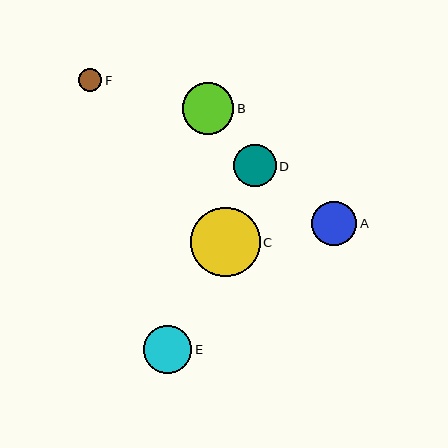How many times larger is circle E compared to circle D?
Circle E is approximately 1.1 times the size of circle D.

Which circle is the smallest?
Circle F is the smallest with a size of approximately 23 pixels.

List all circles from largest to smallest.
From largest to smallest: C, B, E, A, D, F.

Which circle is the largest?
Circle C is the largest with a size of approximately 70 pixels.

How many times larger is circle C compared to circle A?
Circle C is approximately 1.6 times the size of circle A.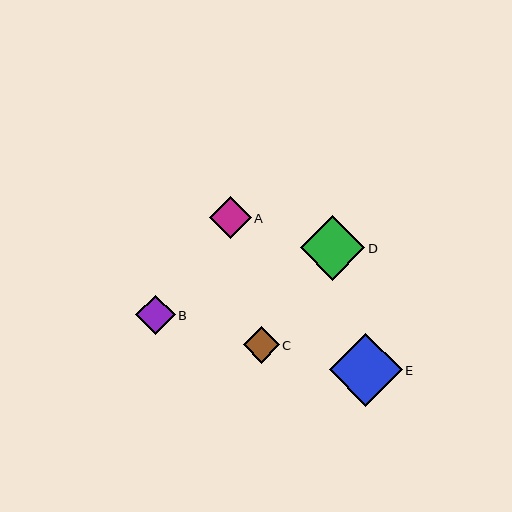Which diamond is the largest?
Diamond E is the largest with a size of approximately 73 pixels.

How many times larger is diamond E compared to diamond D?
Diamond E is approximately 1.1 times the size of diamond D.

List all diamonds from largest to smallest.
From largest to smallest: E, D, A, B, C.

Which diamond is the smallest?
Diamond C is the smallest with a size of approximately 36 pixels.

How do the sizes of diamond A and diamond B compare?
Diamond A and diamond B are approximately the same size.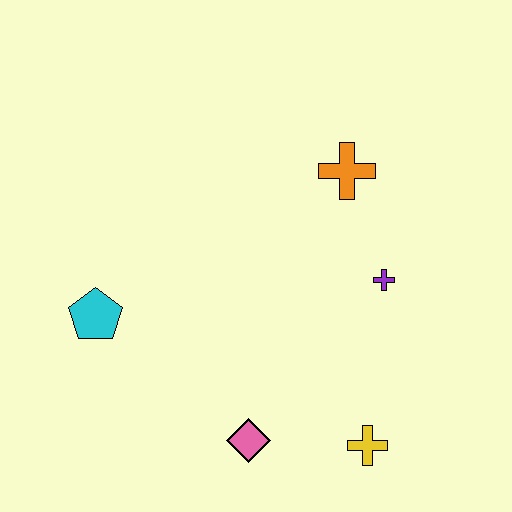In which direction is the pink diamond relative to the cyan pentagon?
The pink diamond is to the right of the cyan pentagon.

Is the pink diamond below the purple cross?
Yes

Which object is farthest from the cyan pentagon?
The yellow cross is farthest from the cyan pentagon.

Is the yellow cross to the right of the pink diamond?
Yes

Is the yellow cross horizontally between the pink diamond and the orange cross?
No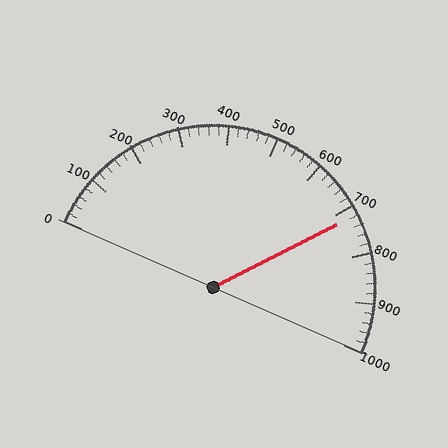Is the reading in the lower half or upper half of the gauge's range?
The reading is in the upper half of the range (0 to 1000).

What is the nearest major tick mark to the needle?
The nearest major tick mark is 700.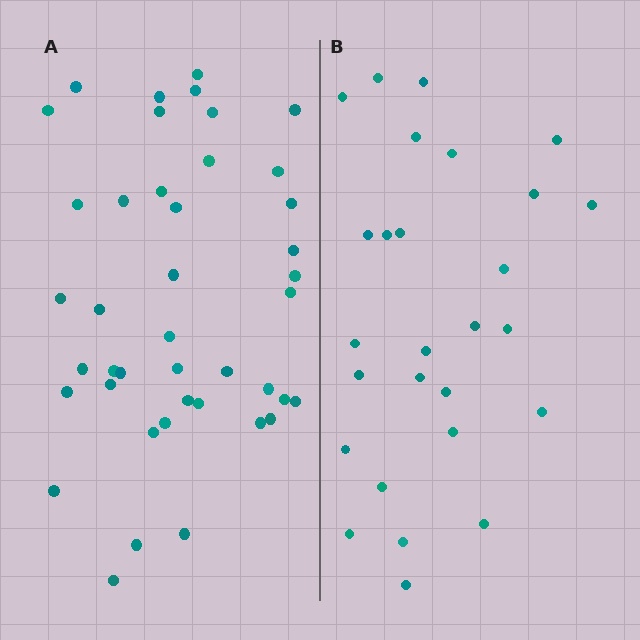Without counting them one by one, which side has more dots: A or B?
Region A (the left region) has more dots.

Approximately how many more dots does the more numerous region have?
Region A has approximately 15 more dots than region B.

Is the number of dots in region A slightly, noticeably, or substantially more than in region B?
Region A has substantially more. The ratio is roughly 1.6 to 1.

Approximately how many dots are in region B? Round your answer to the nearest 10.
About 30 dots. (The exact count is 27, which rounds to 30.)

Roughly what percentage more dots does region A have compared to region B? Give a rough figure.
About 55% more.